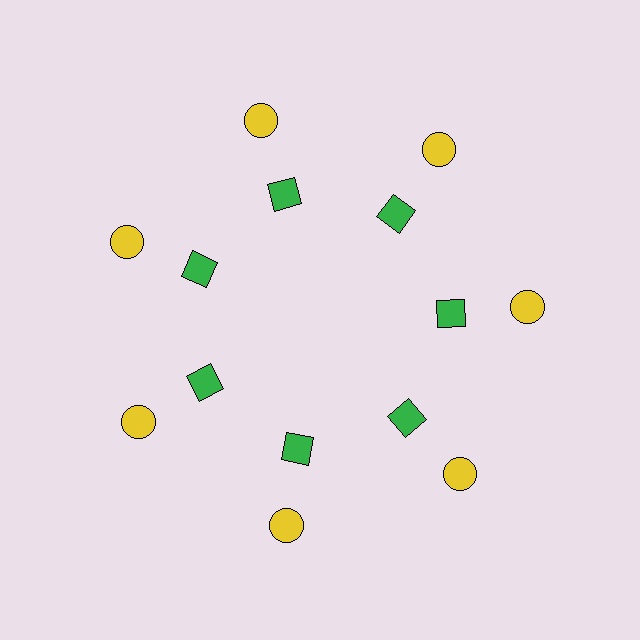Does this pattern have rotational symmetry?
Yes, this pattern has 7-fold rotational symmetry. It looks the same after rotating 51 degrees around the center.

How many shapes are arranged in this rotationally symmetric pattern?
There are 14 shapes, arranged in 7 groups of 2.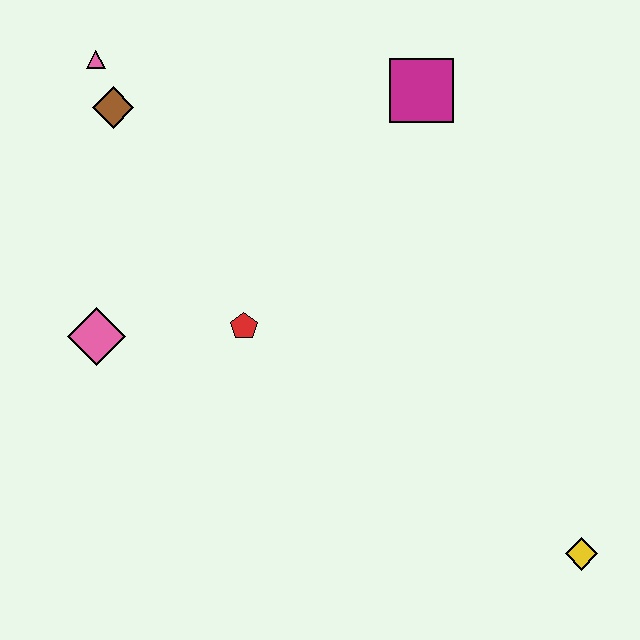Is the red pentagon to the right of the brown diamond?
Yes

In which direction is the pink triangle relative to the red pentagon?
The pink triangle is above the red pentagon.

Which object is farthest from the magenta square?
The yellow diamond is farthest from the magenta square.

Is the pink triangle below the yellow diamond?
No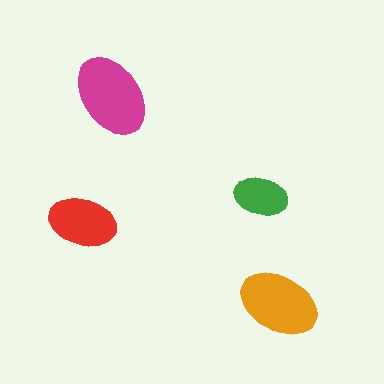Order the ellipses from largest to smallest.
the magenta one, the orange one, the red one, the green one.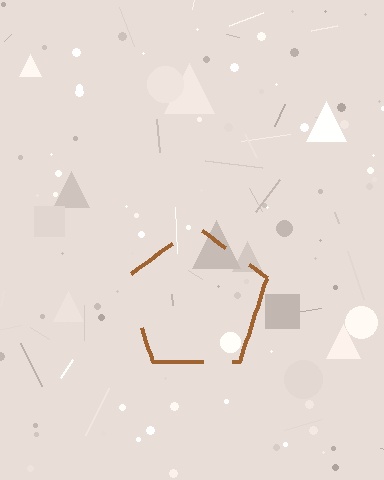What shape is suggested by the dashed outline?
The dashed outline suggests a pentagon.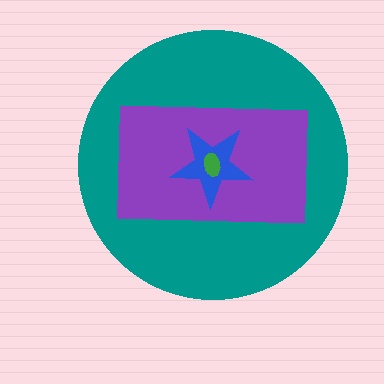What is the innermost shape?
The green ellipse.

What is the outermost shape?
The teal circle.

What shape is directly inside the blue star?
The green ellipse.